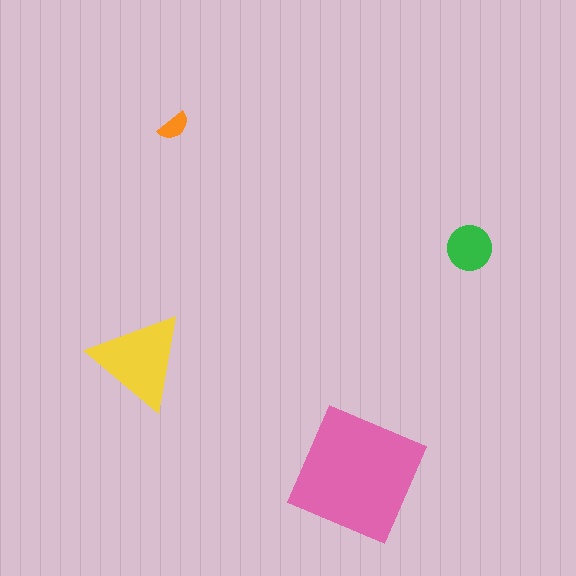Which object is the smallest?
The orange semicircle.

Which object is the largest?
The pink square.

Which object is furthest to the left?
The yellow triangle is leftmost.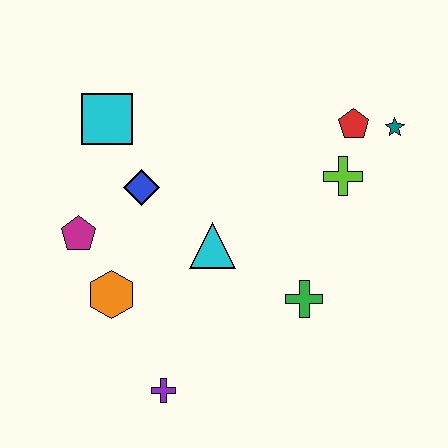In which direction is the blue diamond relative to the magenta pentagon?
The blue diamond is to the right of the magenta pentagon.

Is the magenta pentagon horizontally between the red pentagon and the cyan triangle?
No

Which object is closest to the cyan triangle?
The blue diamond is closest to the cyan triangle.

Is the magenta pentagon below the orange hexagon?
No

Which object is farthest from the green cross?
The cyan square is farthest from the green cross.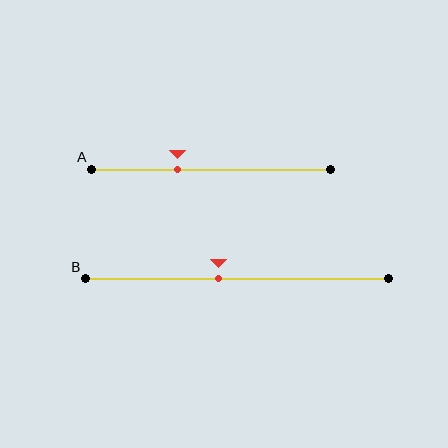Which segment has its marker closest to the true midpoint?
Segment B has its marker closest to the true midpoint.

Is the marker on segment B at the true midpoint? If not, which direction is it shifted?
No, the marker on segment B is shifted to the left by about 6% of the segment length.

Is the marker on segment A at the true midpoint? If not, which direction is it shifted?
No, the marker on segment A is shifted to the left by about 14% of the segment length.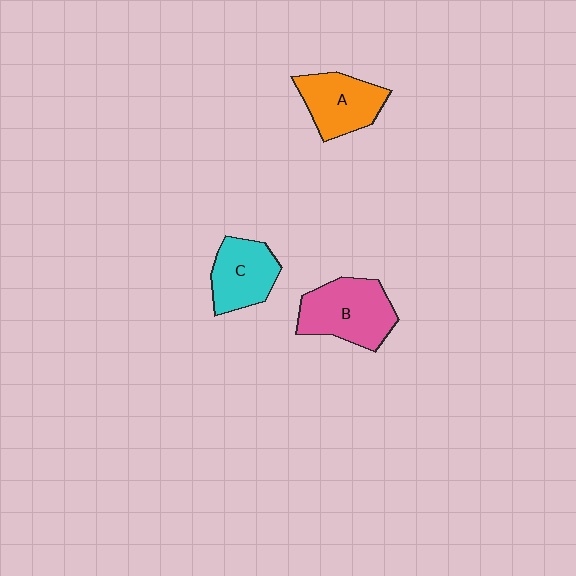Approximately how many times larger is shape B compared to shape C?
Approximately 1.3 times.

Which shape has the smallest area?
Shape C (cyan).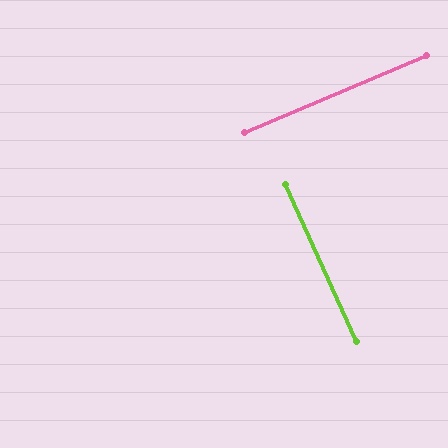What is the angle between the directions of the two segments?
Approximately 88 degrees.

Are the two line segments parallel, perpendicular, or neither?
Perpendicular — they meet at approximately 88°.